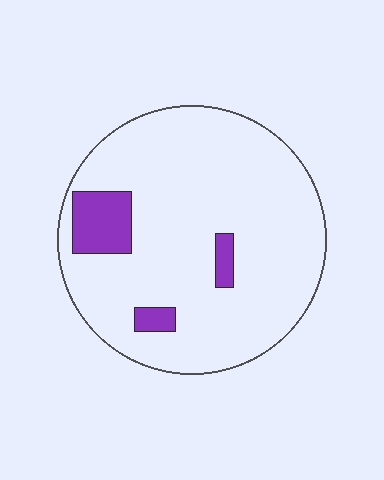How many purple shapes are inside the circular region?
3.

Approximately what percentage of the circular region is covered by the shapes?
Approximately 10%.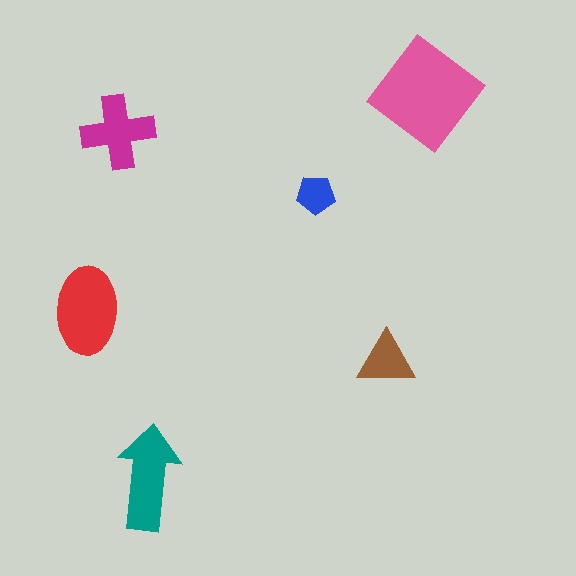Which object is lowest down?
The teal arrow is bottommost.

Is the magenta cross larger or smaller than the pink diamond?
Smaller.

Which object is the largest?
The pink diamond.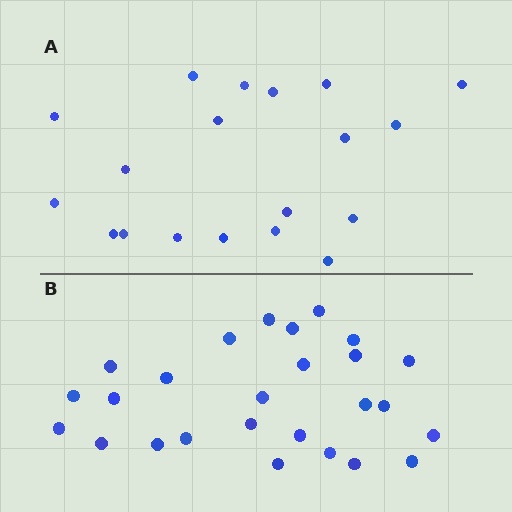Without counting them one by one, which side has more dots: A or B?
Region B (the bottom region) has more dots.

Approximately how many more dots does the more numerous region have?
Region B has roughly 8 or so more dots than region A.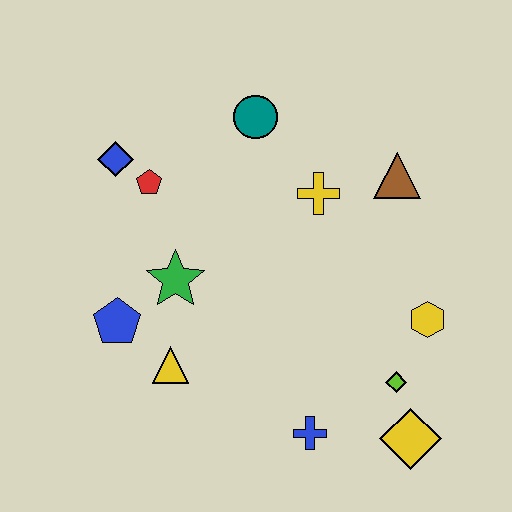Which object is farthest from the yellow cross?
The yellow diamond is farthest from the yellow cross.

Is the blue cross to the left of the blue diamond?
No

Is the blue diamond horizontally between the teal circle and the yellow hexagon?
No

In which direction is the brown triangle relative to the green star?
The brown triangle is to the right of the green star.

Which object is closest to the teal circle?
The yellow cross is closest to the teal circle.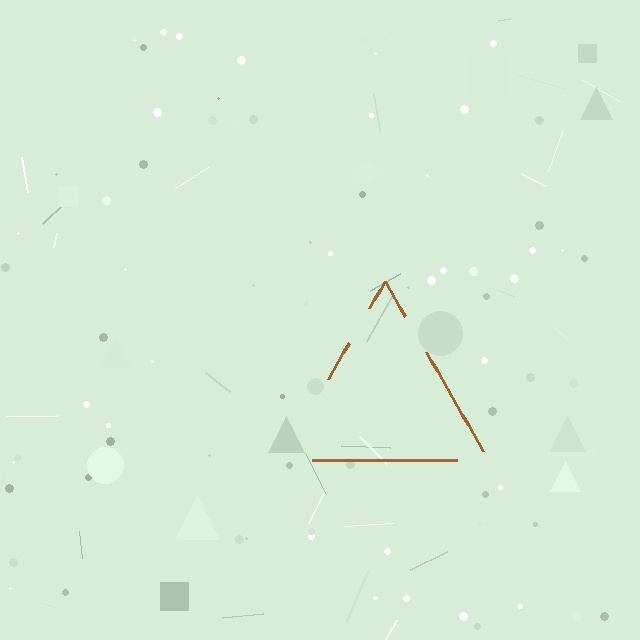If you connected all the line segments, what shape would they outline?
They would outline a triangle.